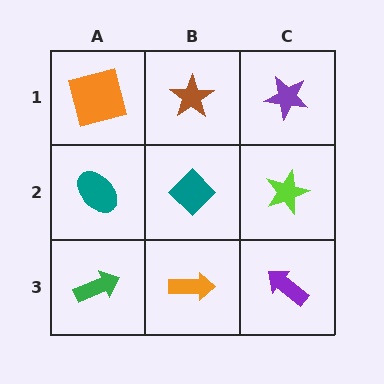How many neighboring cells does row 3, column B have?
3.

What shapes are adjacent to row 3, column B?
A teal diamond (row 2, column B), a green arrow (row 3, column A), a purple arrow (row 3, column C).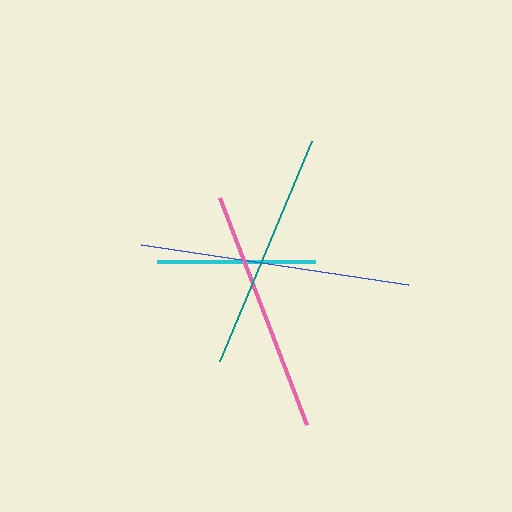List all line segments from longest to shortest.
From longest to shortest: blue, pink, teal, cyan.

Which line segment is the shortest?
The cyan line is the shortest at approximately 158 pixels.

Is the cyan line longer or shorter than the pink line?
The pink line is longer than the cyan line.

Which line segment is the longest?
The blue line is the longest at approximately 270 pixels.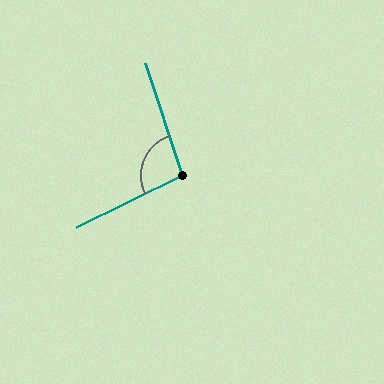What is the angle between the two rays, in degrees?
Approximately 98 degrees.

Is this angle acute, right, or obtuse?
It is obtuse.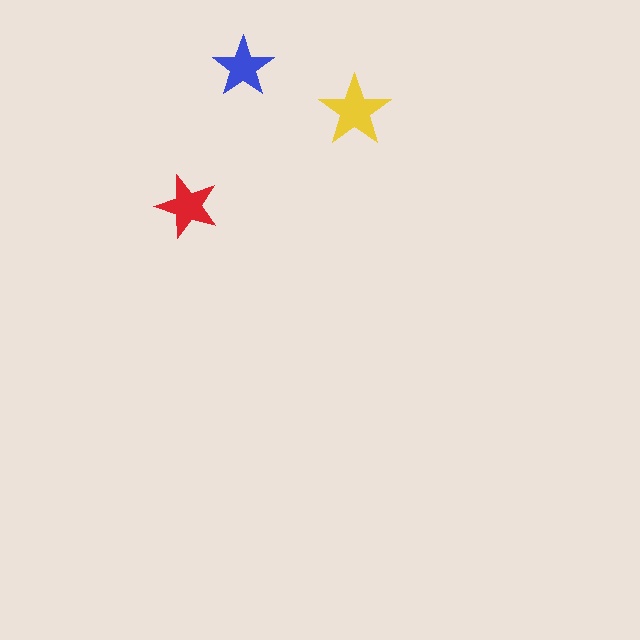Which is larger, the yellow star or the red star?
The yellow one.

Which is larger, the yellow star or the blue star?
The yellow one.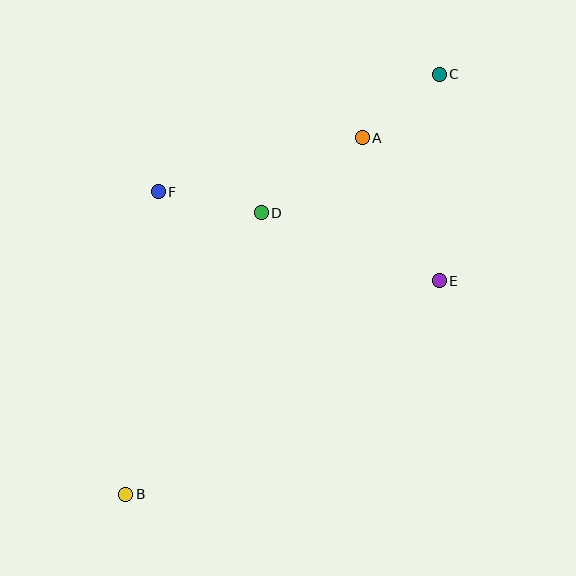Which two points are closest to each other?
Points A and C are closest to each other.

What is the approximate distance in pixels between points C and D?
The distance between C and D is approximately 225 pixels.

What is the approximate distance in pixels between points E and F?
The distance between E and F is approximately 295 pixels.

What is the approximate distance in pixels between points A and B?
The distance between A and B is approximately 428 pixels.